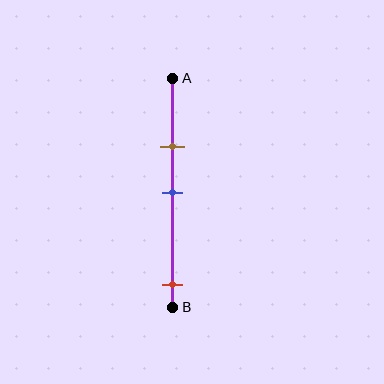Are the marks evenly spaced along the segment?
No, the marks are not evenly spaced.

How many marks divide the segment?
There are 3 marks dividing the segment.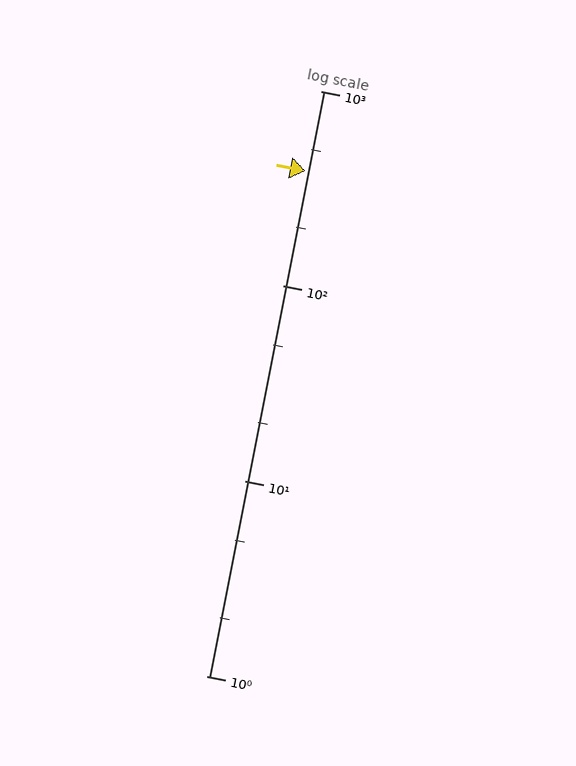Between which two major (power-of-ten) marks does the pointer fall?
The pointer is between 100 and 1000.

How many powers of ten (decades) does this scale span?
The scale spans 3 decades, from 1 to 1000.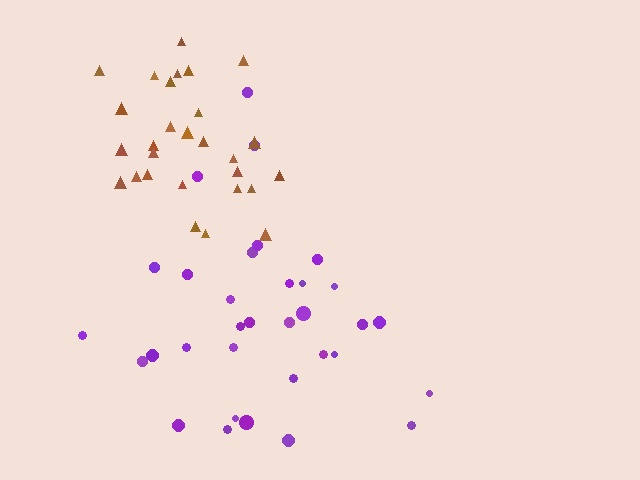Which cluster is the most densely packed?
Brown.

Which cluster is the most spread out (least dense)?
Purple.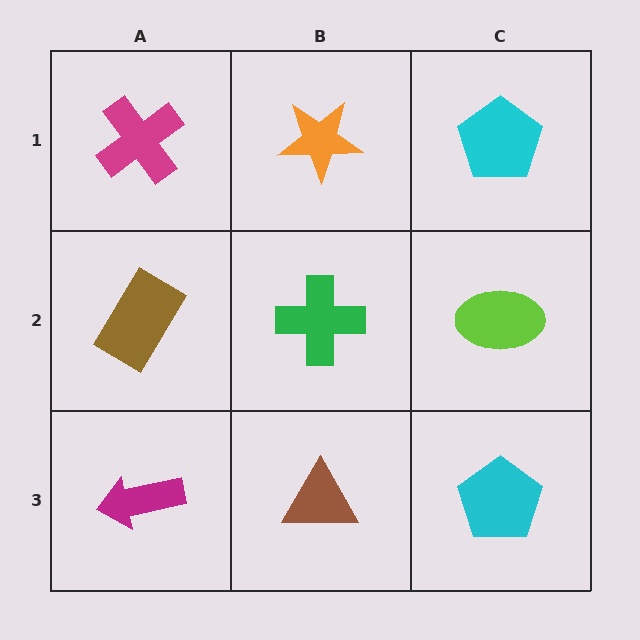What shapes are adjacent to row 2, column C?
A cyan pentagon (row 1, column C), a cyan pentagon (row 3, column C), a green cross (row 2, column B).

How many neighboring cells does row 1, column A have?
2.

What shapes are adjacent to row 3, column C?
A lime ellipse (row 2, column C), a brown triangle (row 3, column B).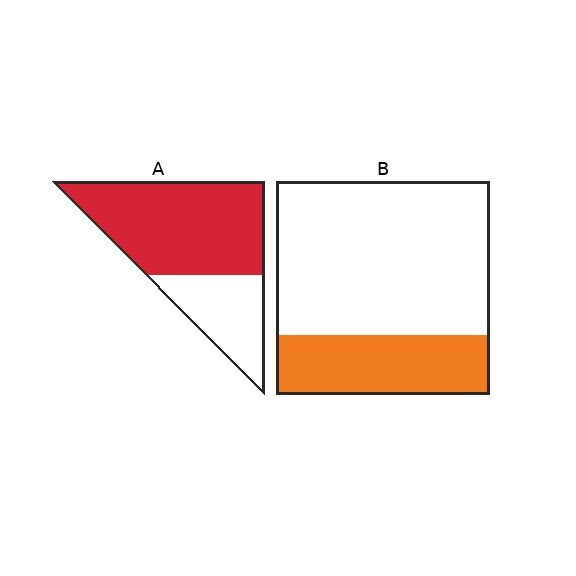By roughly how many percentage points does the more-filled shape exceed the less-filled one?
By roughly 40 percentage points (A over B).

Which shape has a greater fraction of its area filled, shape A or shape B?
Shape A.